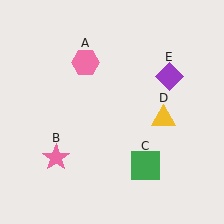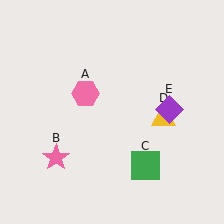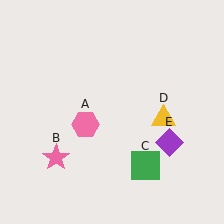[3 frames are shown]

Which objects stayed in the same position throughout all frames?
Pink star (object B) and green square (object C) and yellow triangle (object D) remained stationary.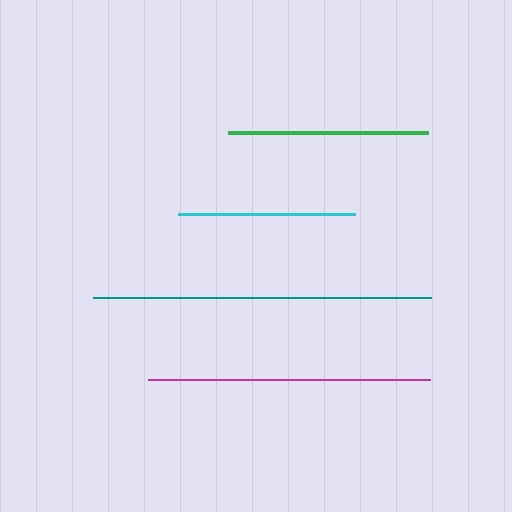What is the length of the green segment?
The green segment is approximately 200 pixels long.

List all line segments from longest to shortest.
From longest to shortest: teal, magenta, green, cyan.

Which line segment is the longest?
The teal line is the longest at approximately 339 pixels.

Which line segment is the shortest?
The cyan line is the shortest at approximately 177 pixels.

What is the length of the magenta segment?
The magenta segment is approximately 282 pixels long.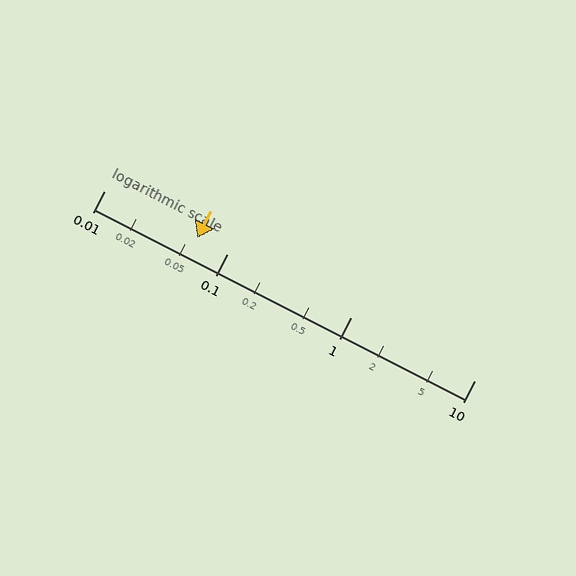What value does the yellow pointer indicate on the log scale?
The pointer indicates approximately 0.057.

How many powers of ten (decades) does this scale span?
The scale spans 3 decades, from 0.01 to 10.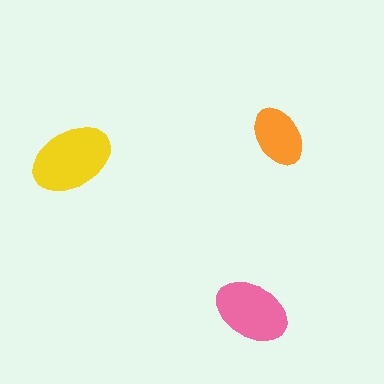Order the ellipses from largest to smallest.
the yellow one, the pink one, the orange one.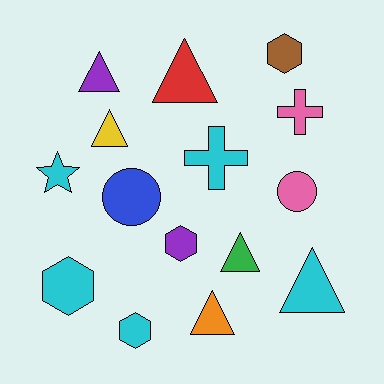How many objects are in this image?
There are 15 objects.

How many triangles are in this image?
There are 6 triangles.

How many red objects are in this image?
There is 1 red object.